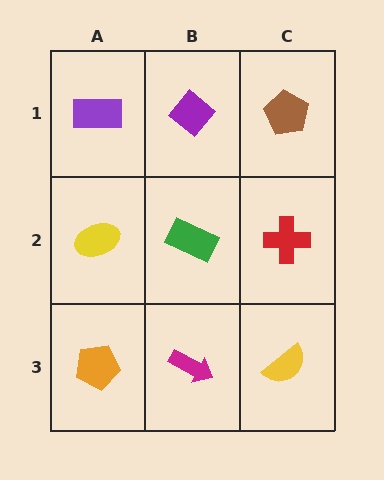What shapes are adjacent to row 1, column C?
A red cross (row 2, column C), a purple diamond (row 1, column B).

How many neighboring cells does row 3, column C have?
2.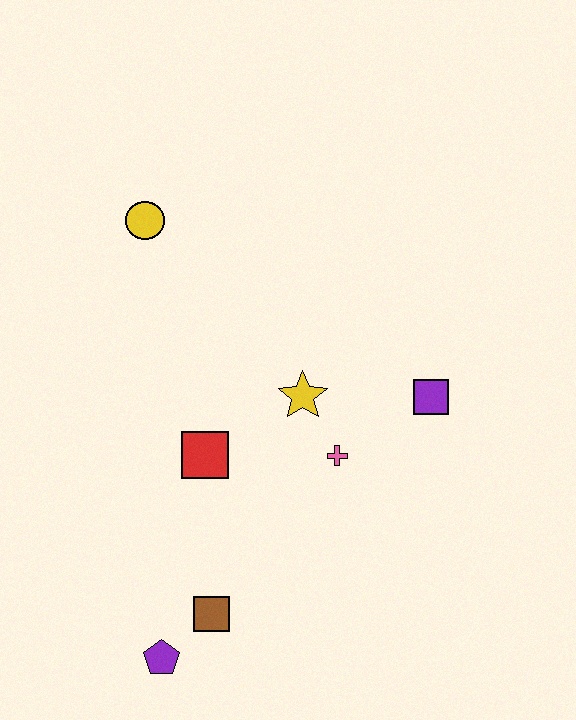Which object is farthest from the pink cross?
The yellow circle is farthest from the pink cross.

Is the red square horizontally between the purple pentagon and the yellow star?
Yes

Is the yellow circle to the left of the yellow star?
Yes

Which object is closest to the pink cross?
The yellow star is closest to the pink cross.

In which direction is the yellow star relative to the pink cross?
The yellow star is above the pink cross.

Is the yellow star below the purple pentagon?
No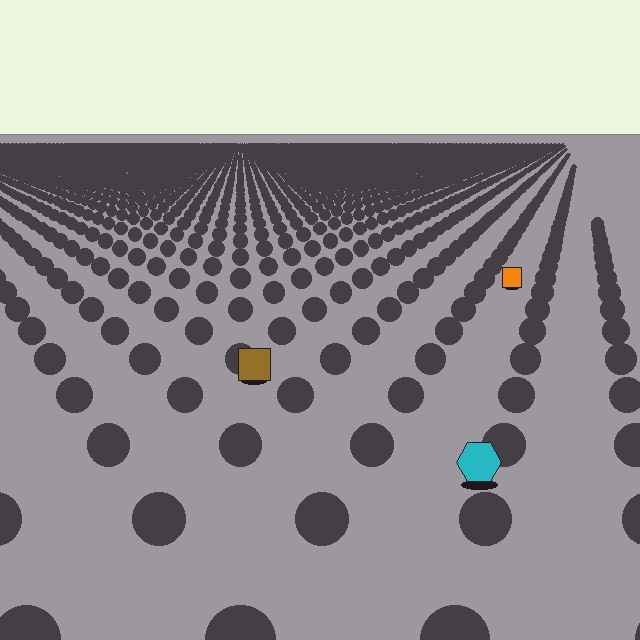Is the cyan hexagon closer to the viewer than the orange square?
Yes. The cyan hexagon is closer — you can tell from the texture gradient: the ground texture is coarser near it.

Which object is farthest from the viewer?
The orange square is farthest from the viewer. It appears smaller and the ground texture around it is denser.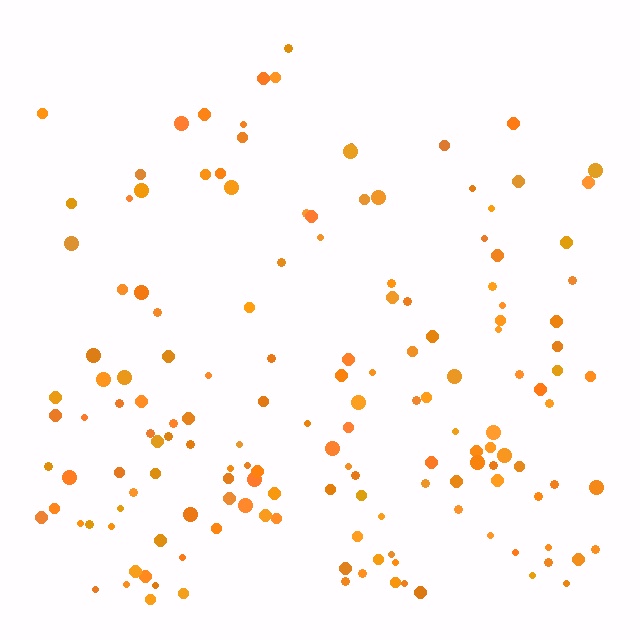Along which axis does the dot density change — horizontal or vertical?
Vertical.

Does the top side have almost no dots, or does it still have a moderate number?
Still a moderate number, just noticeably fewer than the bottom.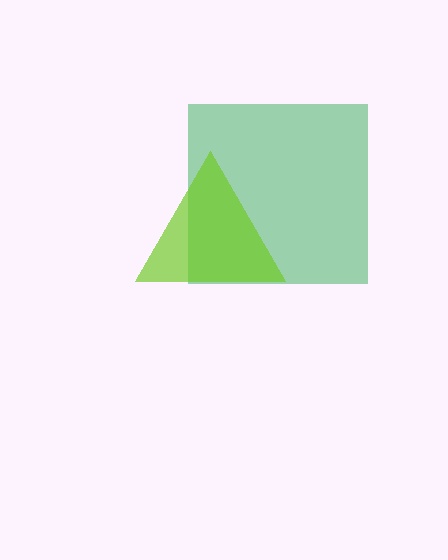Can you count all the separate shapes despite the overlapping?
Yes, there are 2 separate shapes.